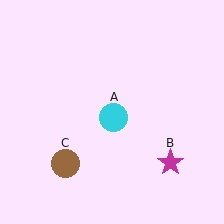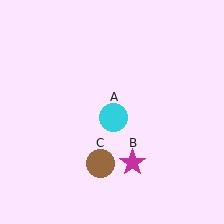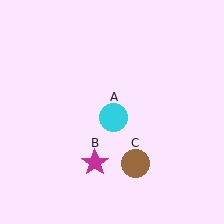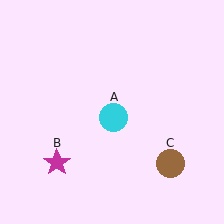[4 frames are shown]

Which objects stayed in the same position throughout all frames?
Cyan circle (object A) remained stationary.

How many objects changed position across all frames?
2 objects changed position: magenta star (object B), brown circle (object C).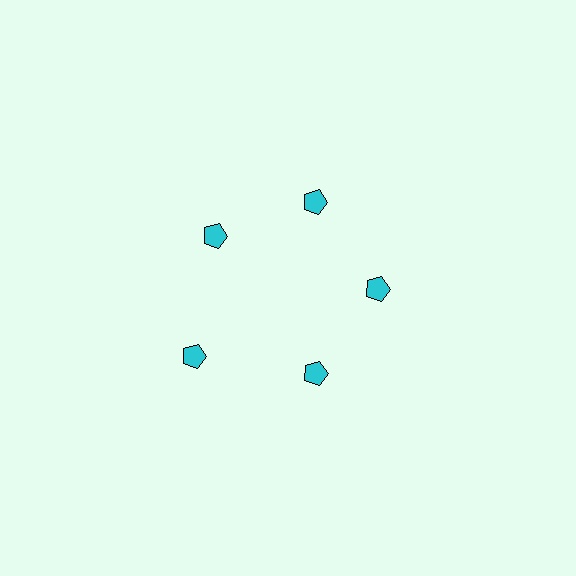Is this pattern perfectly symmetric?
No. The 5 cyan pentagons are arranged in a ring, but one element near the 8 o'clock position is pushed outward from the center, breaking the 5-fold rotational symmetry.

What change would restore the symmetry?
The symmetry would be restored by moving it inward, back onto the ring so that all 5 pentagons sit at equal angles and equal distance from the center.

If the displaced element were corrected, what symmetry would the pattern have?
It would have 5-fold rotational symmetry — the pattern would map onto itself every 72 degrees.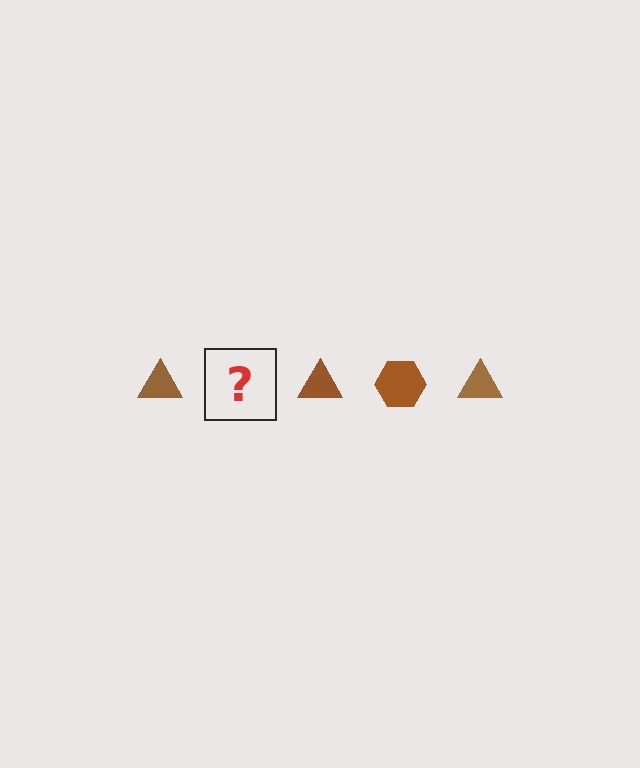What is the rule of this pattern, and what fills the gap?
The rule is that the pattern cycles through triangle, hexagon shapes in brown. The gap should be filled with a brown hexagon.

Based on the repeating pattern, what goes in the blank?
The blank should be a brown hexagon.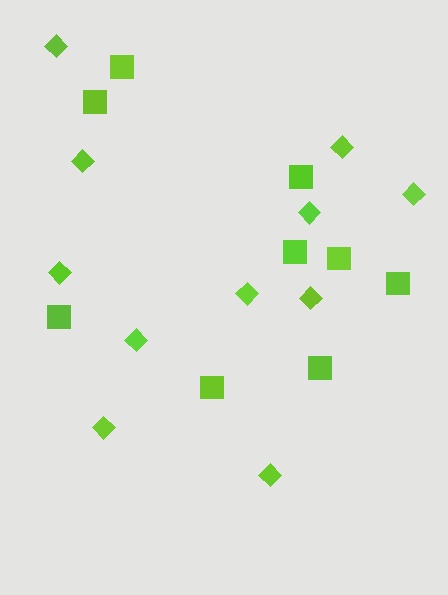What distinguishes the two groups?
There are 2 groups: one group of squares (9) and one group of diamonds (11).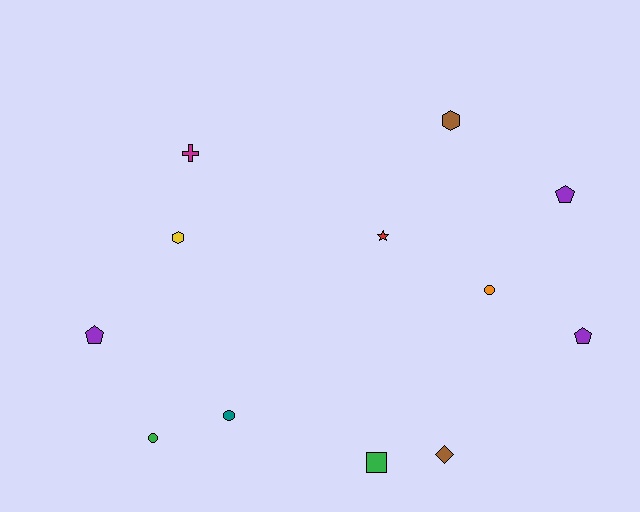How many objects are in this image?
There are 12 objects.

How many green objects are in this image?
There are 2 green objects.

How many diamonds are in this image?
There is 1 diamond.